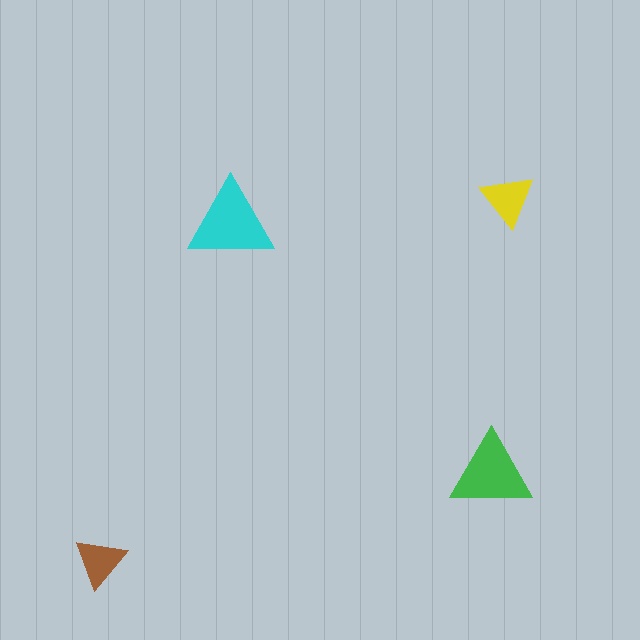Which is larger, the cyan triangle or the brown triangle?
The cyan one.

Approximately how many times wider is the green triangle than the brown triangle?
About 1.5 times wider.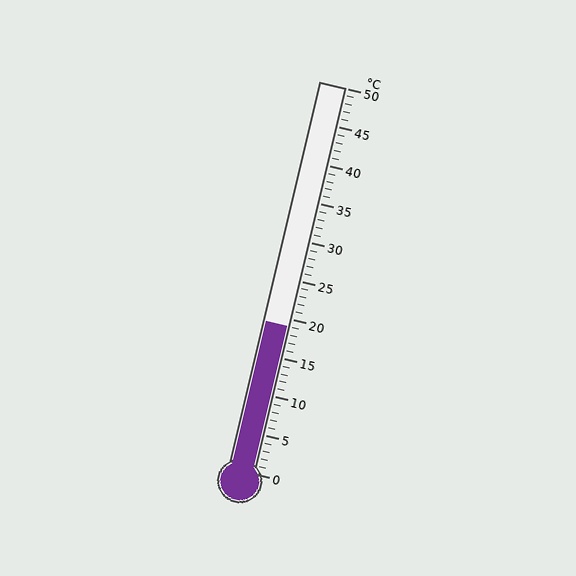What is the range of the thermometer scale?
The thermometer scale ranges from 0°C to 50°C.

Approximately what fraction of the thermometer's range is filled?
The thermometer is filled to approximately 40% of its range.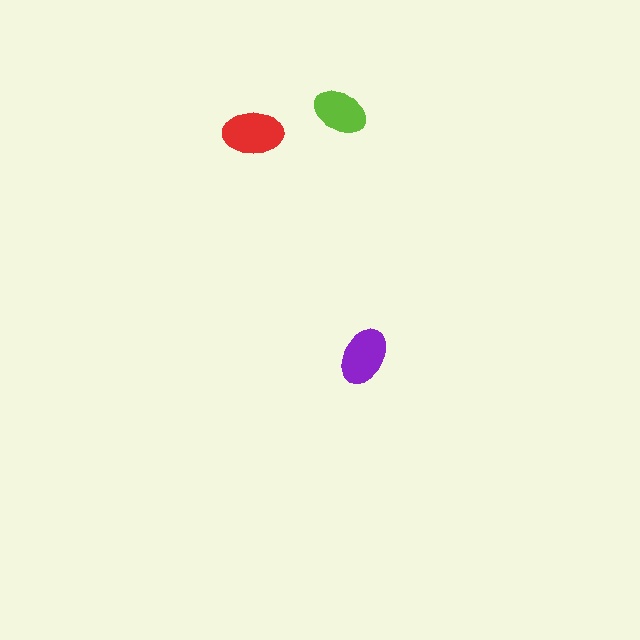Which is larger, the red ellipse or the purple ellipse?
The red one.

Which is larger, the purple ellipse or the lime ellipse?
The purple one.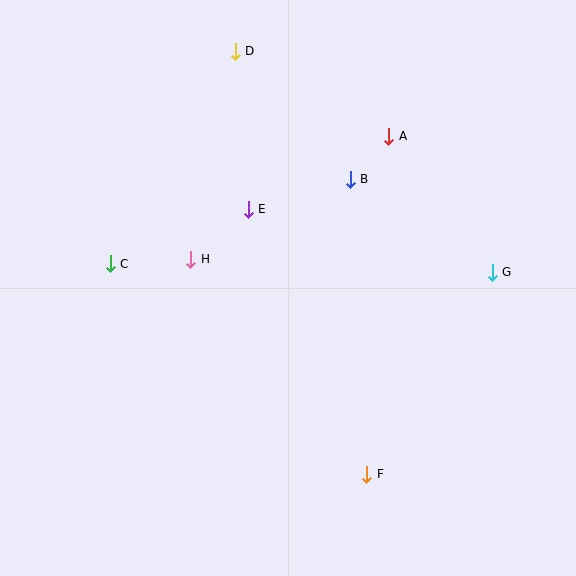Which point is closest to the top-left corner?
Point D is closest to the top-left corner.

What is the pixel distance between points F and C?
The distance between F and C is 332 pixels.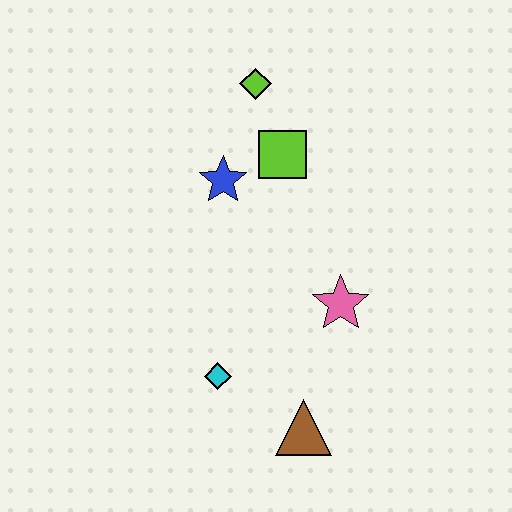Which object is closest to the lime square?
The blue star is closest to the lime square.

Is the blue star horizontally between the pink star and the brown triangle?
No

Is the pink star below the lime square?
Yes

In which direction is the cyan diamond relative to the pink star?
The cyan diamond is to the left of the pink star.